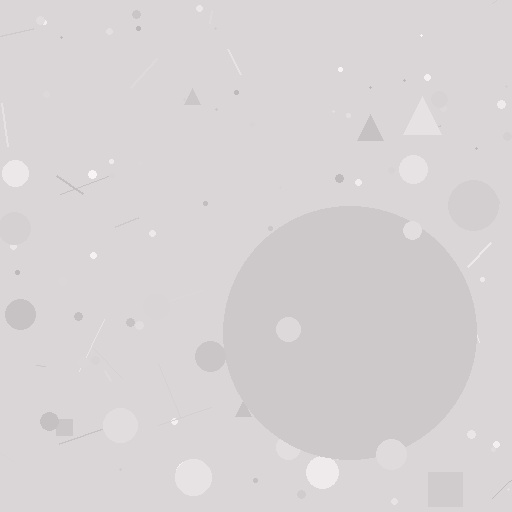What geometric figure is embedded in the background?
A circle is embedded in the background.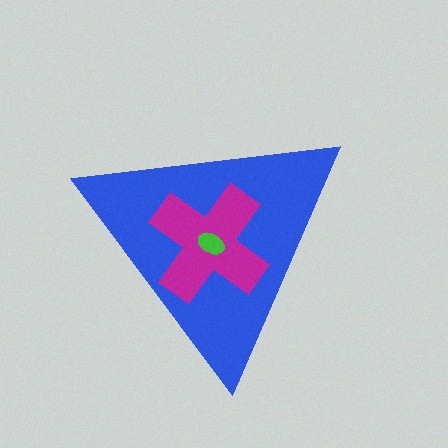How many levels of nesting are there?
3.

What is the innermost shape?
The green ellipse.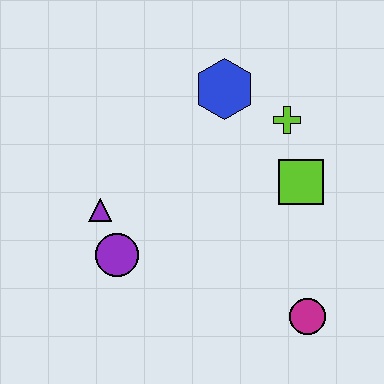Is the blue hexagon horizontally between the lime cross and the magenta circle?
No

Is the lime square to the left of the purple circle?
No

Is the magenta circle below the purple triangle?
Yes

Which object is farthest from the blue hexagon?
The magenta circle is farthest from the blue hexagon.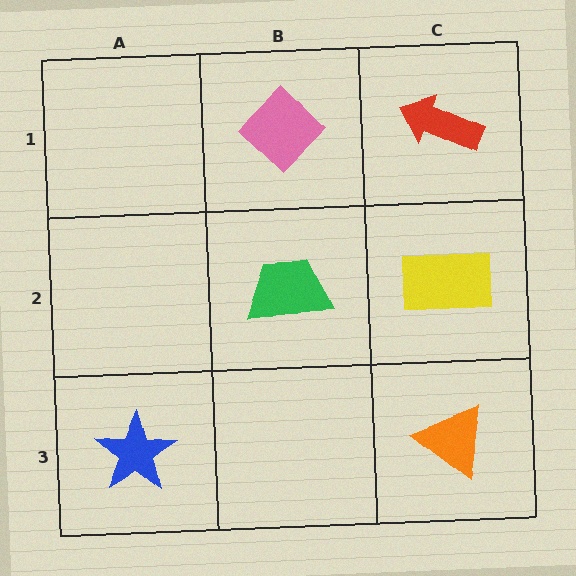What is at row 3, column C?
An orange triangle.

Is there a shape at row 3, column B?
No, that cell is empty.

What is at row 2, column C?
A yellow rectangle.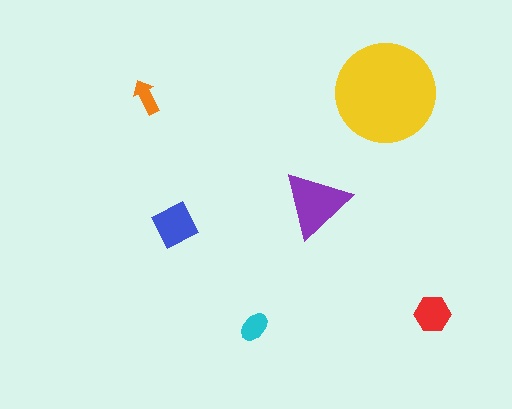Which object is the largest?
The yellow circle.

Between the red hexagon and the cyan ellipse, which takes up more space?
The red hexagon.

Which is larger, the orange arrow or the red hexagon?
The red hexagon.